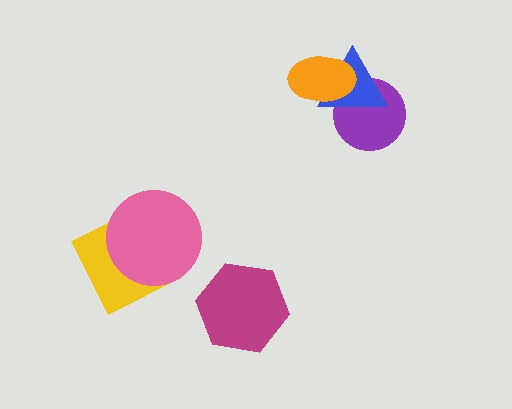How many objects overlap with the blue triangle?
2 objects overlap with the blue triangle.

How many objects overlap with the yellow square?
1 object overlaps with the yellow square.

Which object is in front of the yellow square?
The pink circle is in front of the yellow square.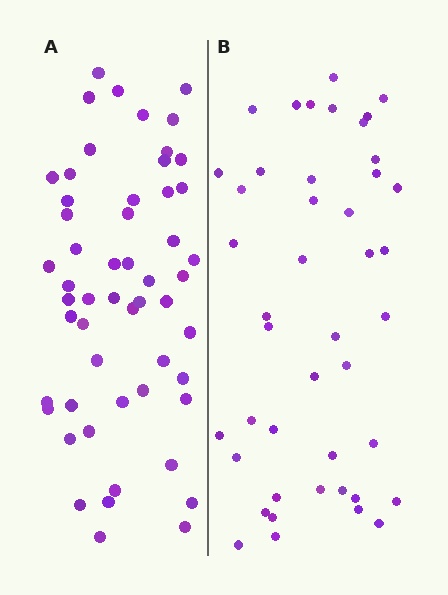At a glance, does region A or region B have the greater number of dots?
Region A (the left region) has more dots.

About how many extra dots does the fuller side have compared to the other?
Region A has roughly 10 or so more dots than region B.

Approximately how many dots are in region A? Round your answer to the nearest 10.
About 50 dots. (The exact count is 54, which rounds to 50.)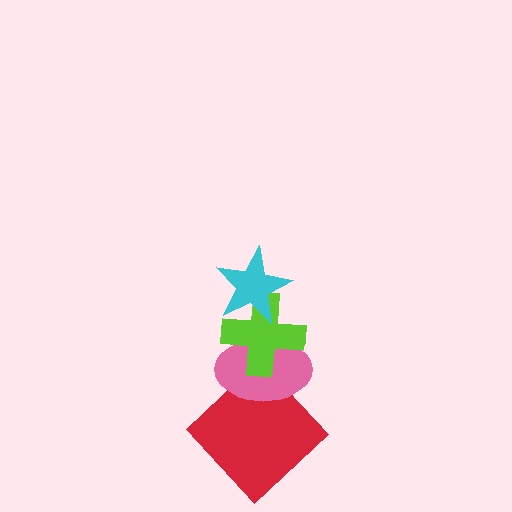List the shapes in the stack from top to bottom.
From top to bottom: the cyan star, the lime cross, the pink ellipse, the red diamond.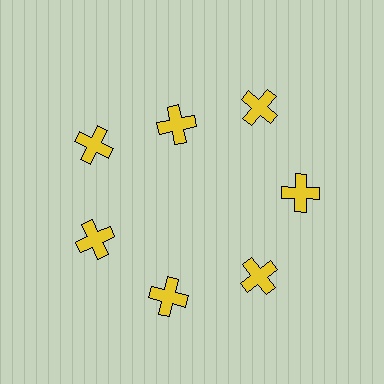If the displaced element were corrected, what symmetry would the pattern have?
It would have 7-fold rotational symmetry — the pattern would map onto itself every 51 degrees.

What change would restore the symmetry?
The symmetry would be restored by moving it outward, back onto the ring so that all 7 crosses sit at equal angles and equal distance from the center.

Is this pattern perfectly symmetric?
No. The 7 yellow crosses are arranged in a ring, but one element near the 12 o'clock position is pulled inward toward the center, breaking the 7-fold rotational symmetry.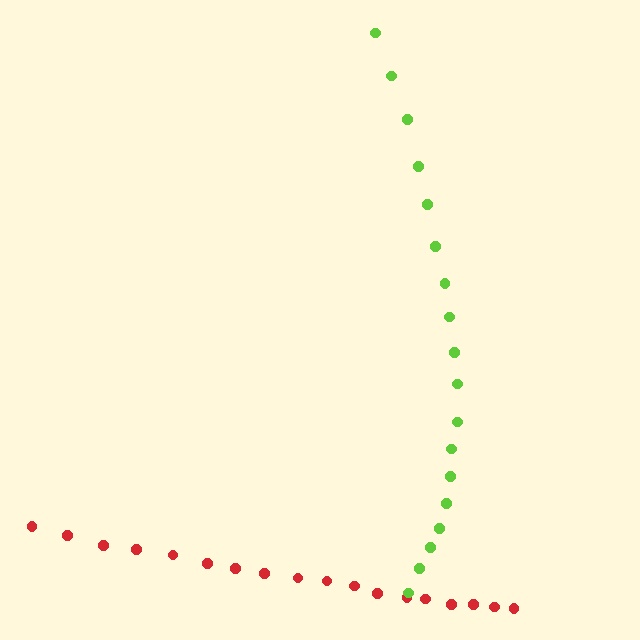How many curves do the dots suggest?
There are 2 distinct paths.